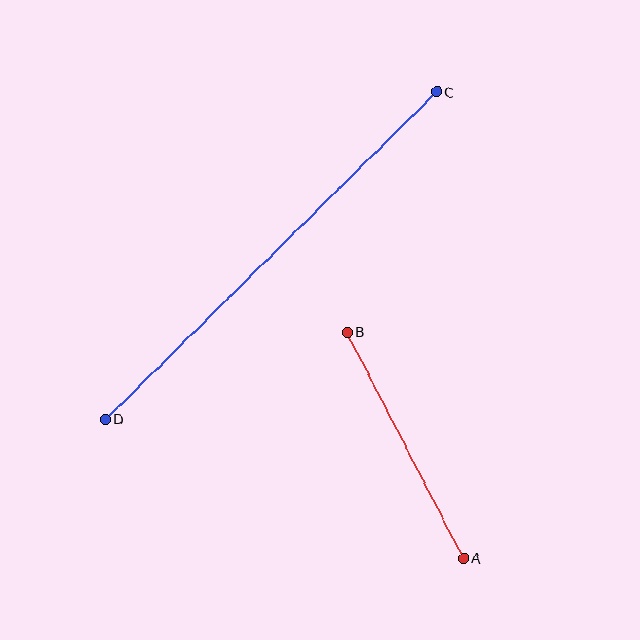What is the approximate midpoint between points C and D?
The midpoint is at approximately (271, 255) pixels.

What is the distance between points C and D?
The distance is approximately 466 pixels.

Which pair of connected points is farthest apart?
Points C and D are farthest apart.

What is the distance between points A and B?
The distance is approximately 255 pixels.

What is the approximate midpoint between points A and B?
The midpoint is at approximately (405, 445) pixels.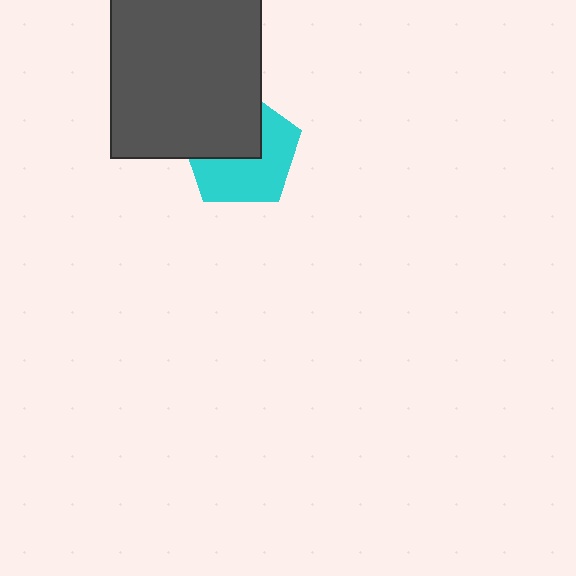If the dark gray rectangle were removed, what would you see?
You would see the complete cyan pentagon.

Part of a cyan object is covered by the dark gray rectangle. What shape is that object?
It is a pentagon.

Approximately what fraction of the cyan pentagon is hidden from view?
Roughly 45% of the cyan pentagon is hidden behind the dark gray rectangle.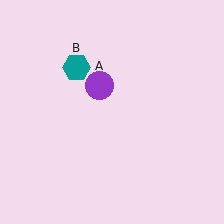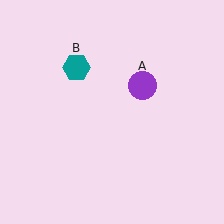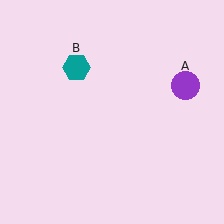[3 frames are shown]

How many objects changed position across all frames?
1 object changed position: purple circle (object A).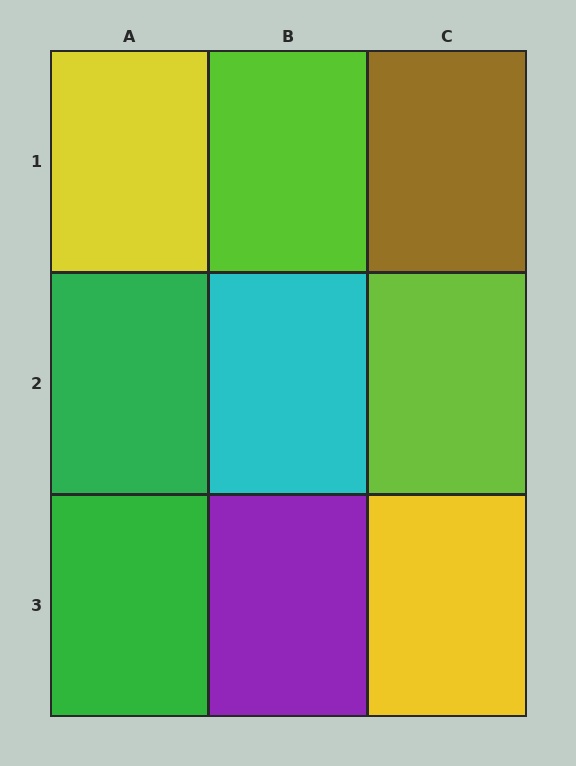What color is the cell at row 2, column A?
Green.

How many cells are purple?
1 cell is purple.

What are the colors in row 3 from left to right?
Green, purple, yellow.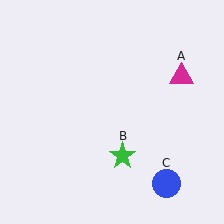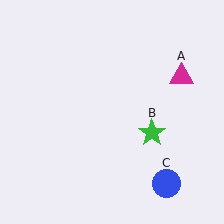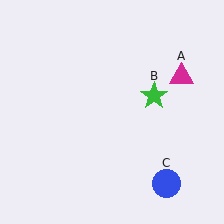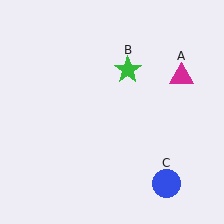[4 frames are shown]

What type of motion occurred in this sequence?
The green star (object B) rotated counterclockwise around the center of the scene.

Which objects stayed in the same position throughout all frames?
Magenta triangle (object A) and blue circle (object C) remained stationary.